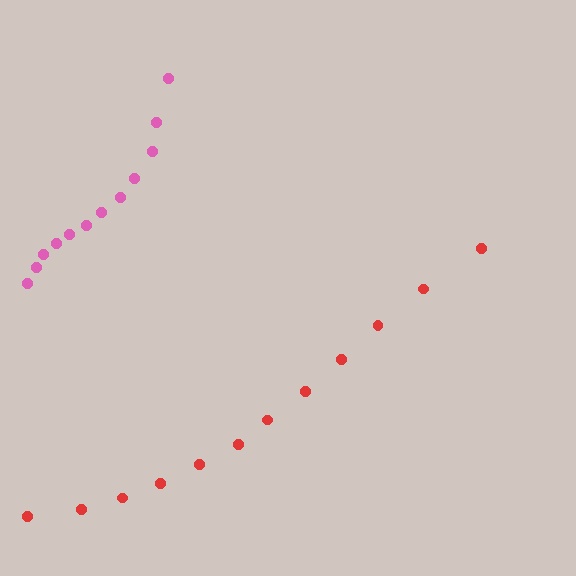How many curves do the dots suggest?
There are 2 distinct paths.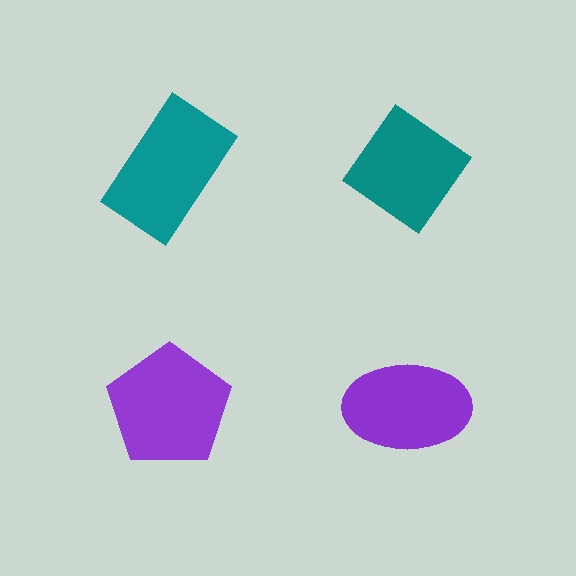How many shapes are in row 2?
2 shapes.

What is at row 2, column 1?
A purple pentagon.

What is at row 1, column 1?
A teal rectangle.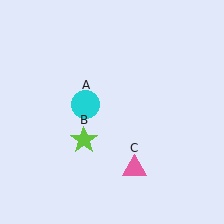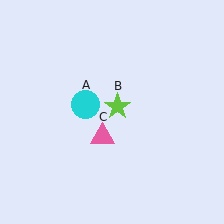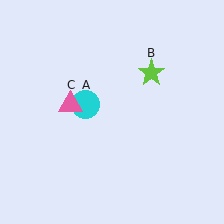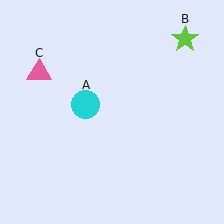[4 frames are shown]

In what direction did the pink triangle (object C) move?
The pink triangle (object C) moved up and to the left.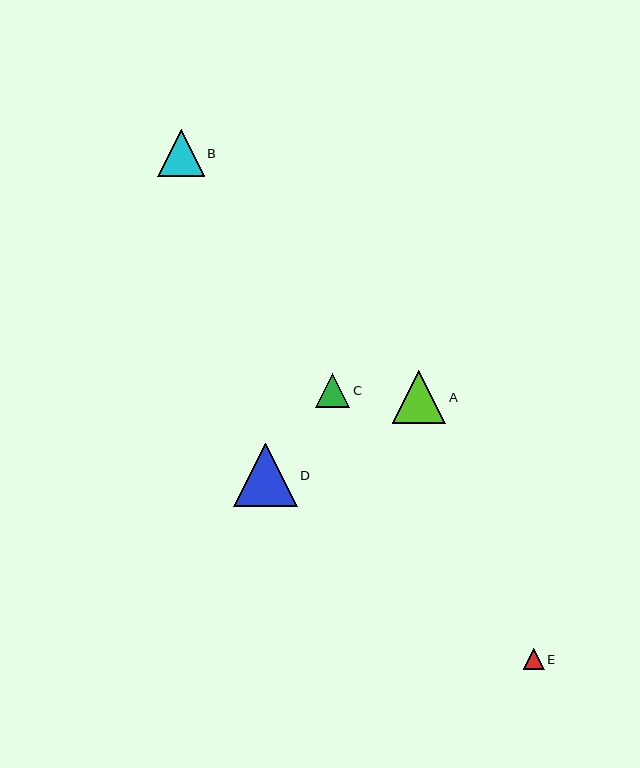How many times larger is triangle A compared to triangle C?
Triangle A is approximately 1.6 times the size of triangle C.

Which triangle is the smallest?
Triangle E is the smallest with a size of approximately 21 pixels.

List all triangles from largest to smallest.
From largest to smallest: D, A, B, C, E.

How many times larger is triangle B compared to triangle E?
Triangle B is approximately 2.2 times the size of triangle E.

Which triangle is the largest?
Triangle D is the largest with a size of approximately 63 pixels.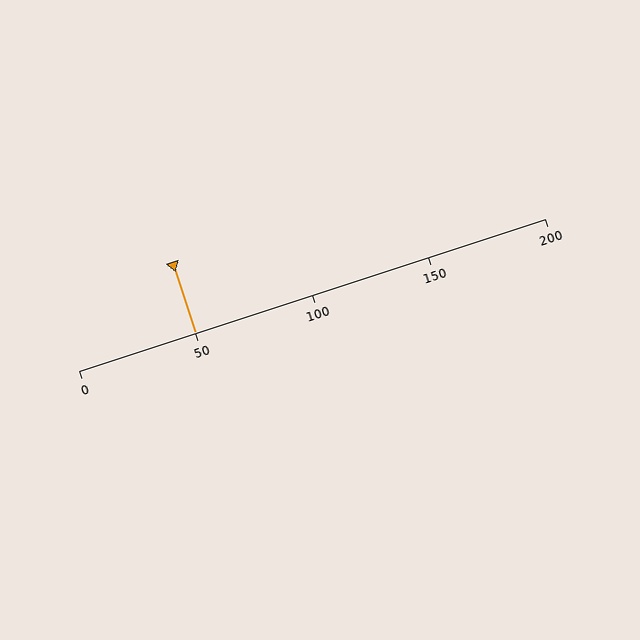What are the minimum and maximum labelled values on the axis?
The axis runs from 0 to 200.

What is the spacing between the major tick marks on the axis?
The major ticks are spaced 50 apart.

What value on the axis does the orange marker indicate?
The marker indicates approximately 50.